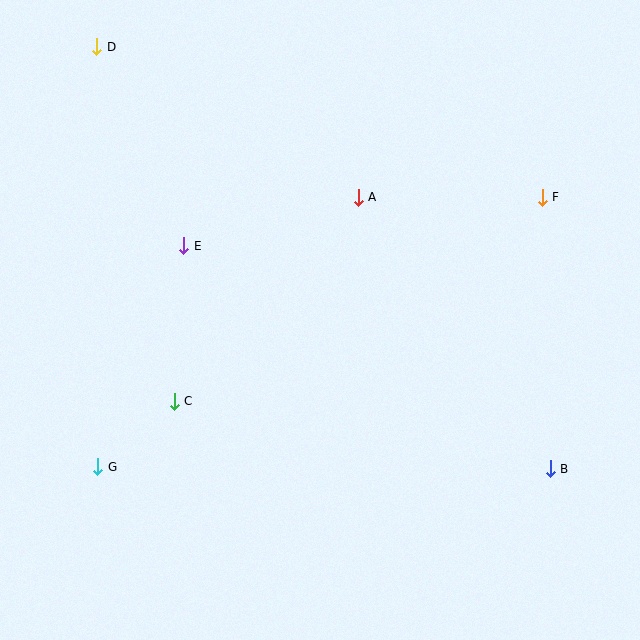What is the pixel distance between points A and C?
The distance between A and C is 275 pixels.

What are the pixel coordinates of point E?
Point E is at (184, 246).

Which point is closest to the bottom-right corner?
Point B is closest to the bottom-right corner.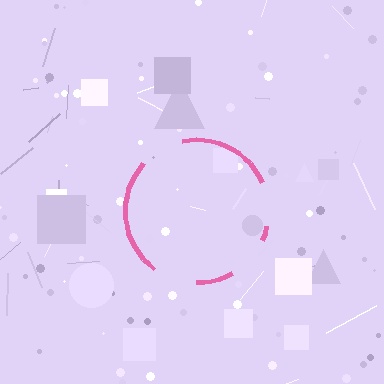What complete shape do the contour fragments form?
The contour fragments form a circle.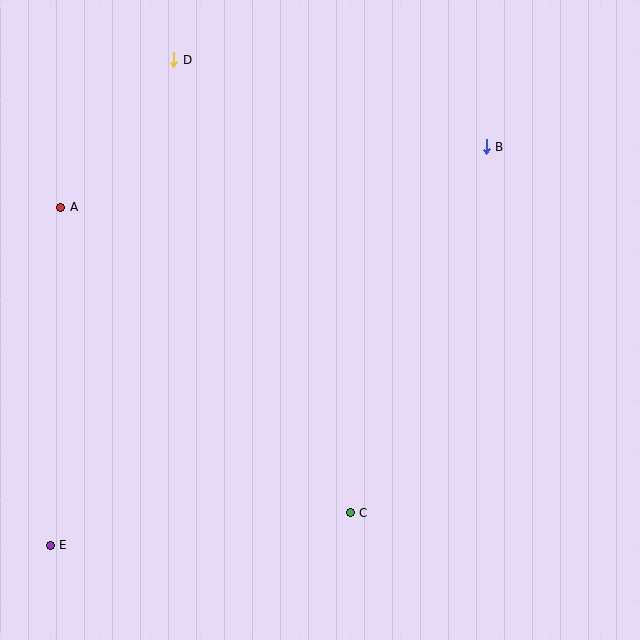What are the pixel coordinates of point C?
Point C is at (350, 513).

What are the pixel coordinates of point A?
Point A is at (61, 207).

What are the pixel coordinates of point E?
Point E is at (50, 545).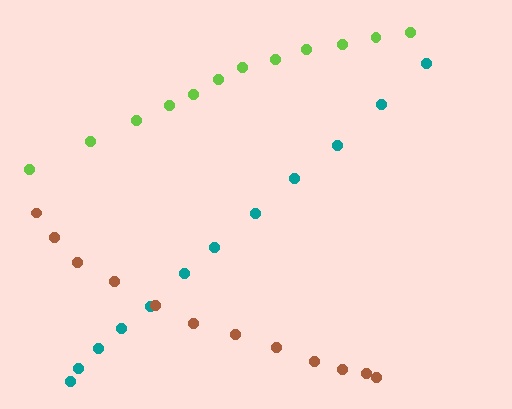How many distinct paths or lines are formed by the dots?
There are 3 distinct paths.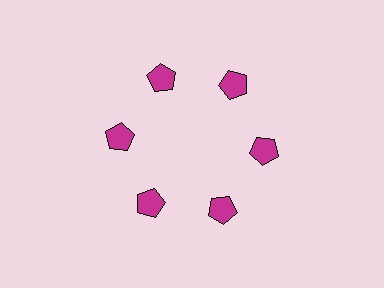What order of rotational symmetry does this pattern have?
This pattern has 6-fold rotational symmetry.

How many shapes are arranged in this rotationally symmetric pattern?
There are 6 shapes, arranged in 6 groups of 1.